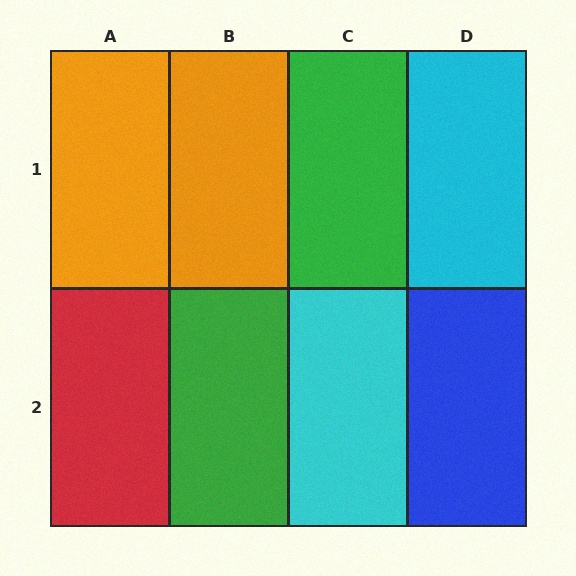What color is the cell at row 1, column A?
Orange.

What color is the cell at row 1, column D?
Cyan.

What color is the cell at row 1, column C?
Green.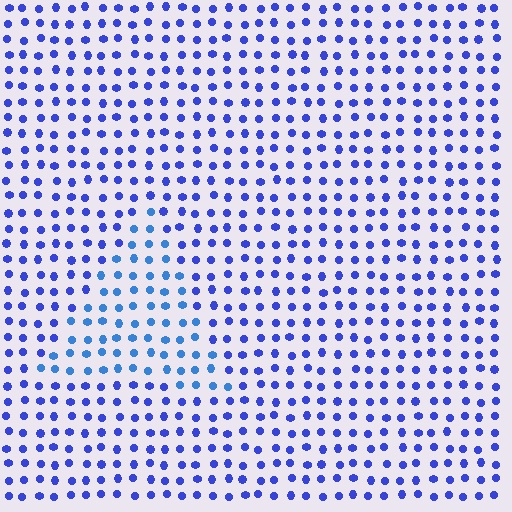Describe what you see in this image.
The image is filled with small blue elements in a uniform arrangement. A triangle-shaped region is visible where the elements are tinted to a slightly different hue, forming a subtle color boundary.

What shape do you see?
I see a triangle.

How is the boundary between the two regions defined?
The boundary is defined purely by a slight shift in hue (about 24 degrees). Spacing, size, and orientation are identical on both sides.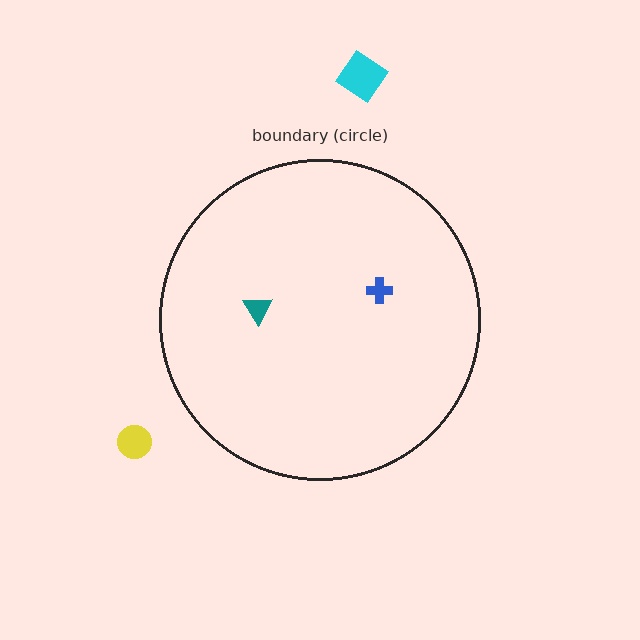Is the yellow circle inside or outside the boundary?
Outside.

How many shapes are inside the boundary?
2 inside, 2 outside.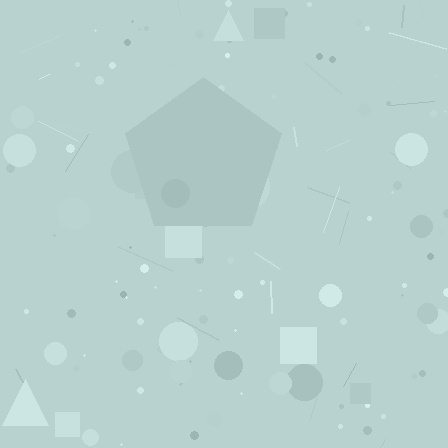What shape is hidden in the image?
A pentagon is hidden in the image.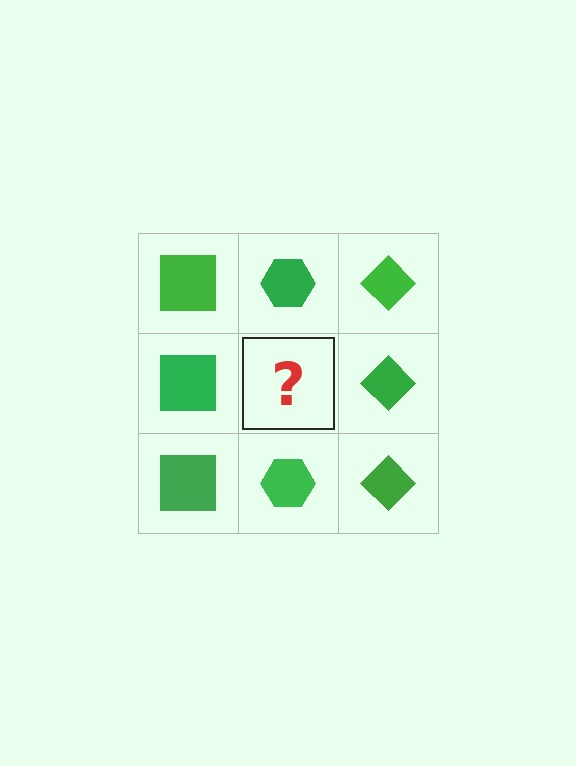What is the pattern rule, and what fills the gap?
The rule is that each column has a consistent shape. The gap should be filled with a green hexagon.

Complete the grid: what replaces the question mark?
The question mark should be replaced with a green hexagon.